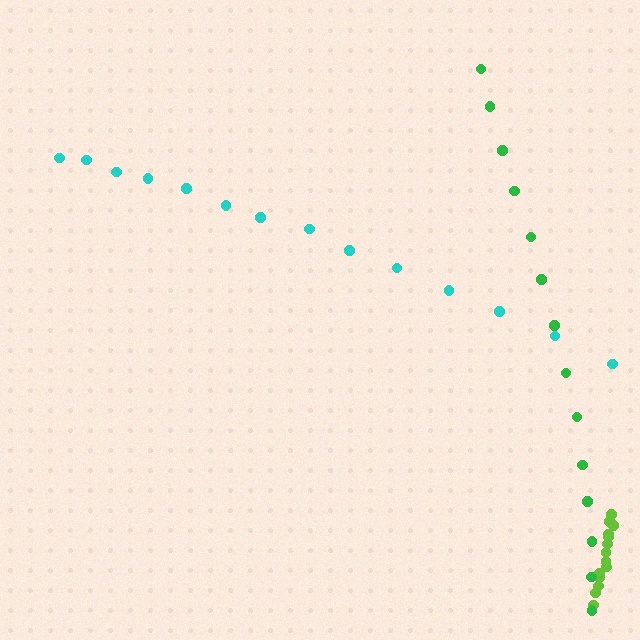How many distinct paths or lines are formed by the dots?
There are 3 distinct paths.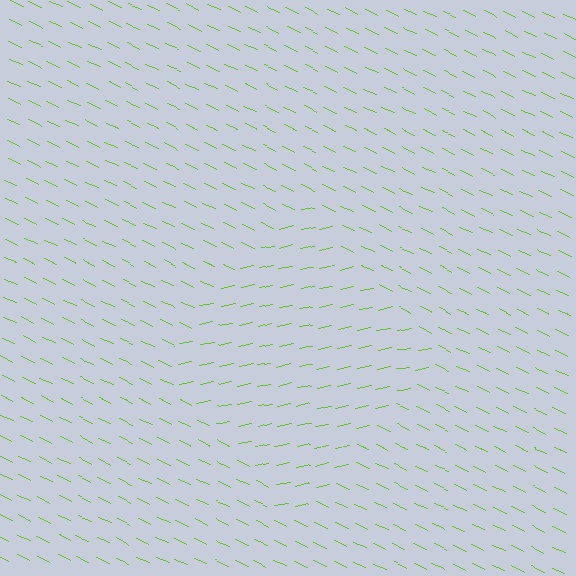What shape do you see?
I see a diamond.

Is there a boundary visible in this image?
Yes, there is a texture boundary formed by a change in line orientation.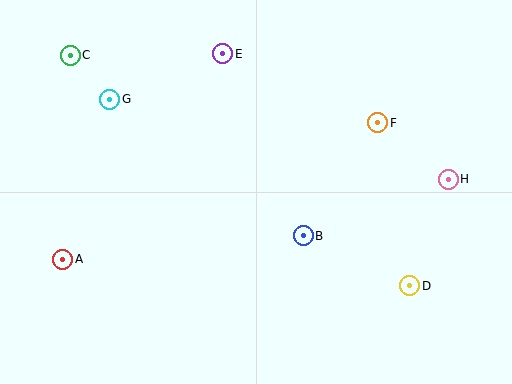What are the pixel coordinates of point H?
Point H is at (448, 179).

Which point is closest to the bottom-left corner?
Point A is closest to the bottom-left corner.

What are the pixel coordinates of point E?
Point E is at (223, 54).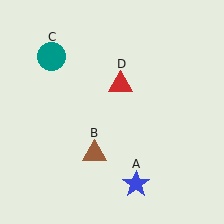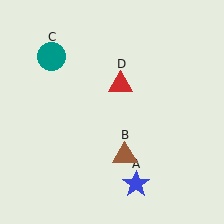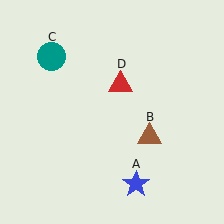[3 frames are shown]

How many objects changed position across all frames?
1 object changed position: brown triangle (object B).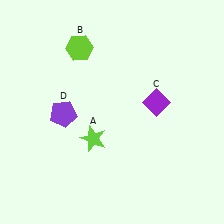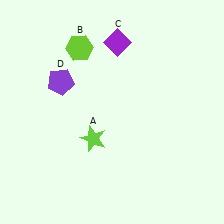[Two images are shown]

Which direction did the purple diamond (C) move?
The purple diamond (C) moved up.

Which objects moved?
The objects that moved are: the purple diamond (C), the purple pentagon (D).